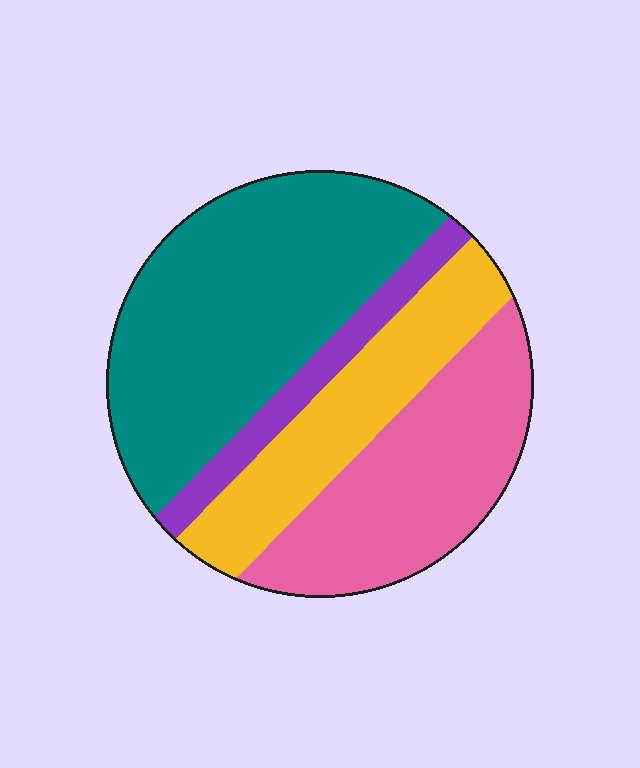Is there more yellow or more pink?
Pink.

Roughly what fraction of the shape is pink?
Pink covers about 30% of the shape.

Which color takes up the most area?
Teal, at roughly 45%.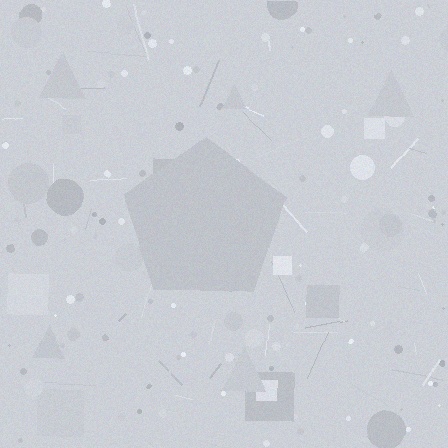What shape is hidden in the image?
A pentagon is hidden in the image.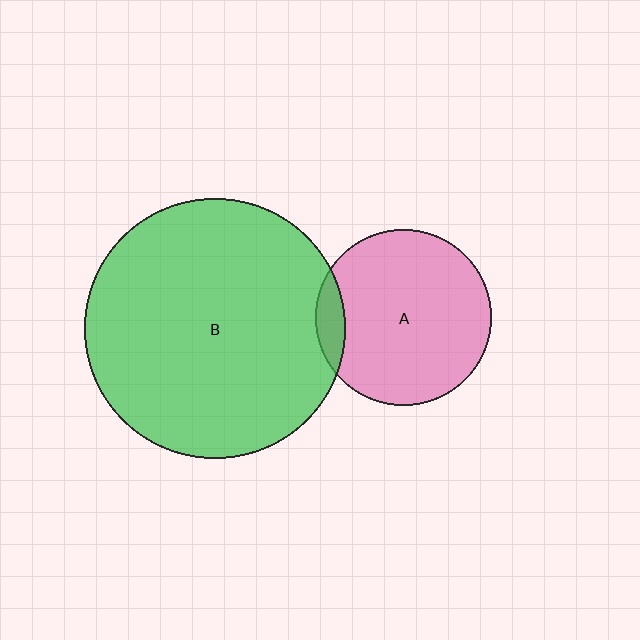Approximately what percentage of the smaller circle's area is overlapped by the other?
Approximately 10%.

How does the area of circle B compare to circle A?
Approximately 2.2 times.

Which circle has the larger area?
Circle B (green).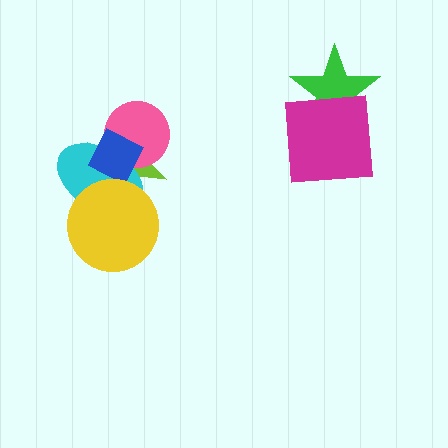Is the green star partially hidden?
Yes, it is partially covered by another shape.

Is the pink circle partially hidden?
Yes, it is partially covered by another shape.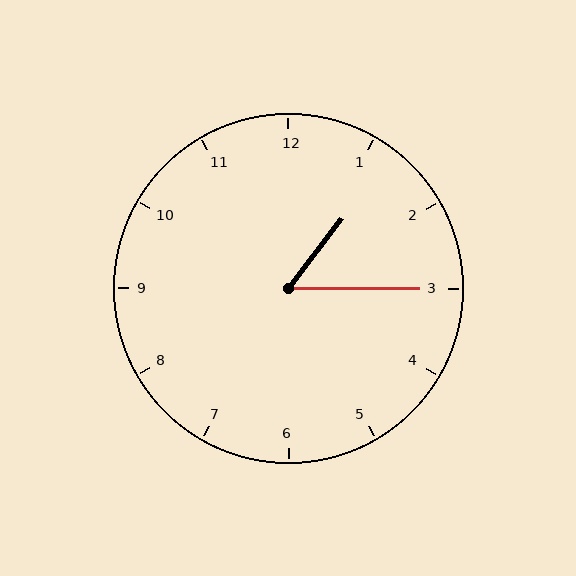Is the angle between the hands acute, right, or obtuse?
It is acute.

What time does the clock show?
1:15.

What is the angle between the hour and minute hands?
Approximately 52 degrees.